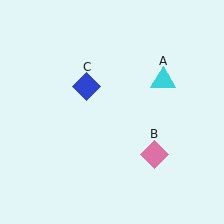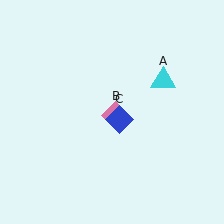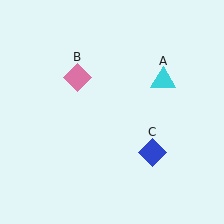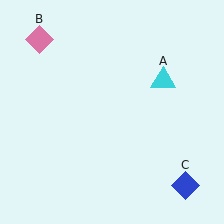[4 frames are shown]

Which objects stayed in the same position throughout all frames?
Cyan triangle (object A) remained stationary.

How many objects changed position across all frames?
2 objects changed position: pink diamond (object B), blue diamond (object C).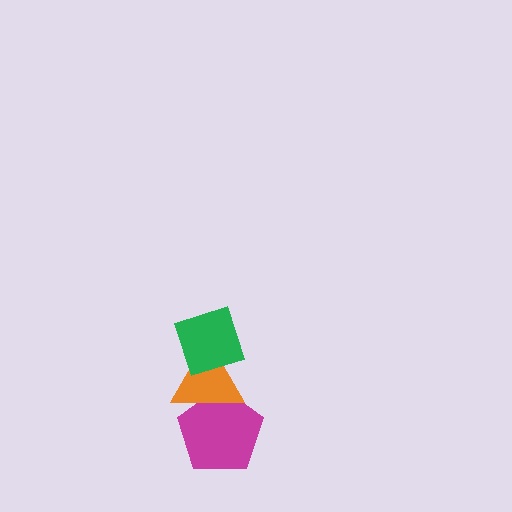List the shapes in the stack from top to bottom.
From top to bottom: the green diamond, the orange triangle, the magenta pentagon.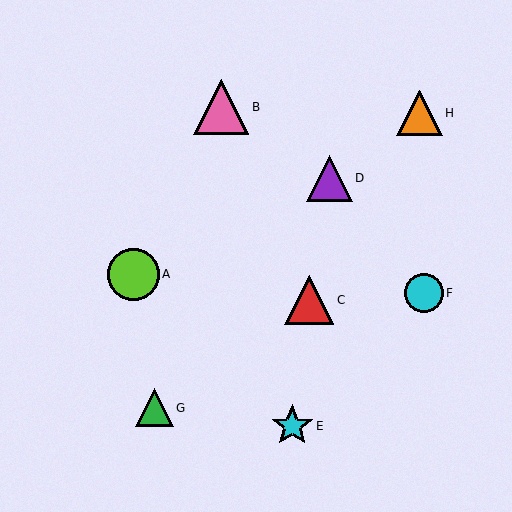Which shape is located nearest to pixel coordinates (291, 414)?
The cyan star (labeled E) at (292, 426) is nearest to that location.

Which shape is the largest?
The pink triangle (labeled B) is the largest.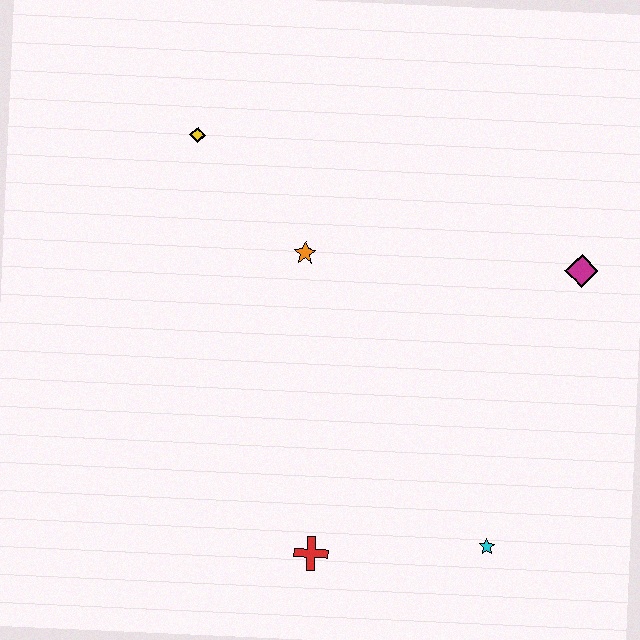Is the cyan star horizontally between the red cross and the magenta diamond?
Yes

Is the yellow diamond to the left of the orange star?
Yes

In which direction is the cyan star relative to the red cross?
The cyan star is to the right of the red cross.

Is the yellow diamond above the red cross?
Yes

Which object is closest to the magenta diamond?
The orange star is closest to the magenta diamond.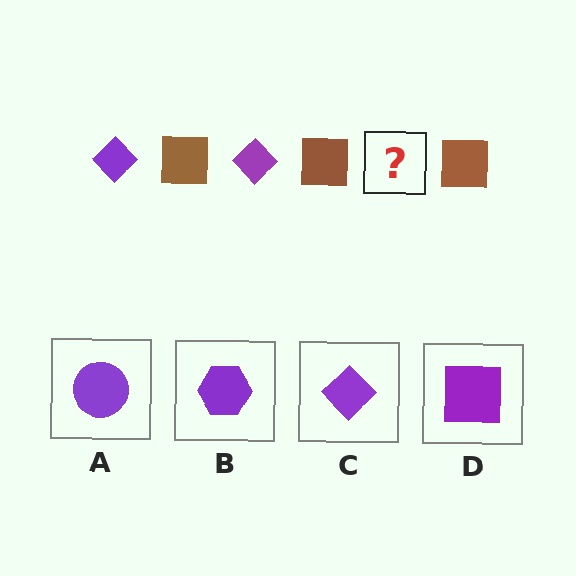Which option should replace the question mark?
Option C.